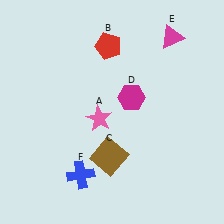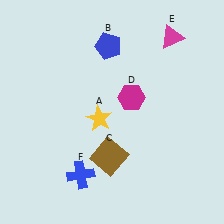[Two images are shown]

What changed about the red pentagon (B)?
In Image 1, B is red. In Image 2, it changed to blue.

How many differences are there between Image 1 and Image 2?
There are 2 differences between the two images.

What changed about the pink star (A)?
In Image 1, A is pink. In Image 2, it changed to yellow.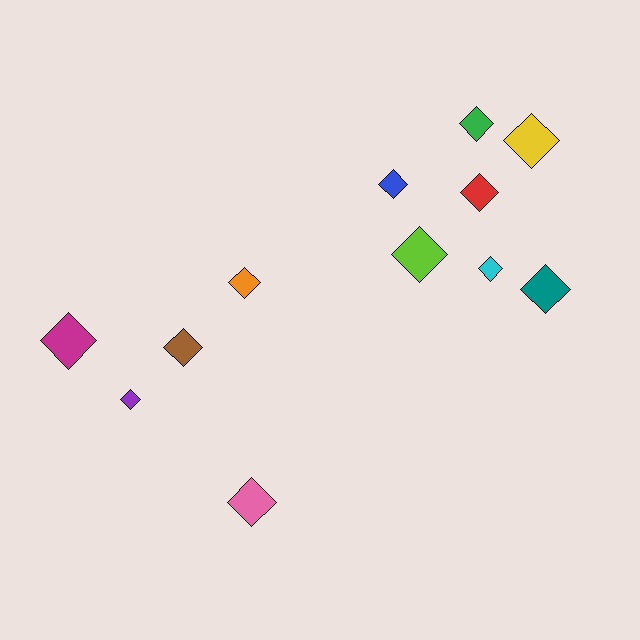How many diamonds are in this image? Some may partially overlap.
There are 12 diamonds.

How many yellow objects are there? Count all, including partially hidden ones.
There is 1 yellow object.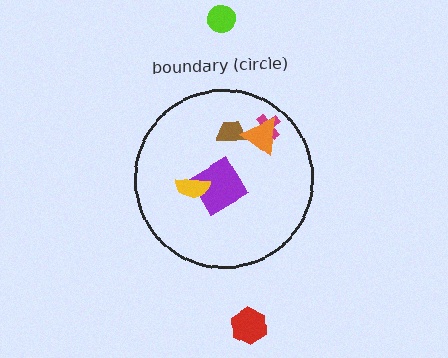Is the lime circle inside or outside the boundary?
Outside.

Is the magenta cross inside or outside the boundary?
Inside.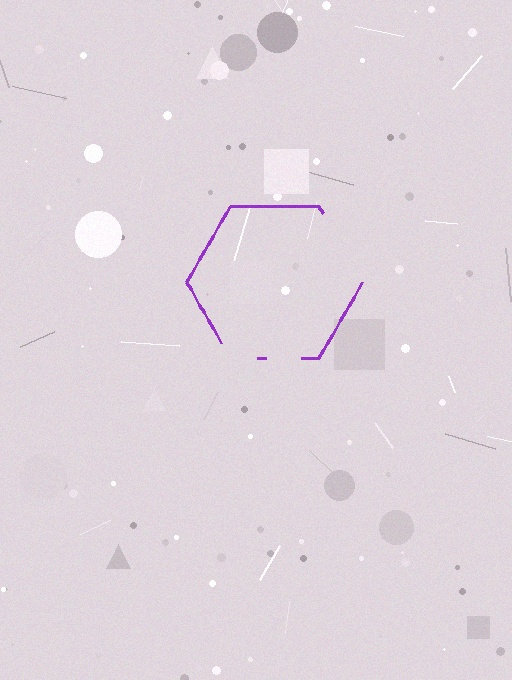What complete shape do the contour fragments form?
The contour fragments form a hexagon.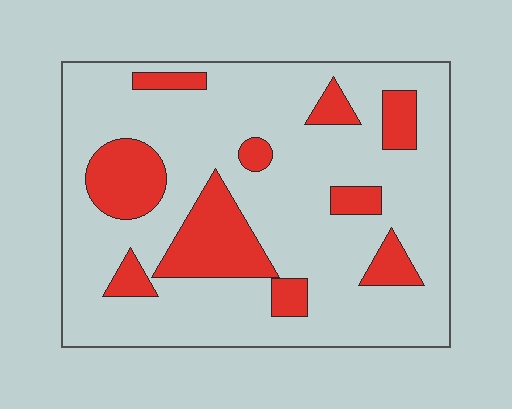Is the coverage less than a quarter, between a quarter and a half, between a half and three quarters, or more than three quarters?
Less than a quarter.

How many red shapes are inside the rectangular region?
10.